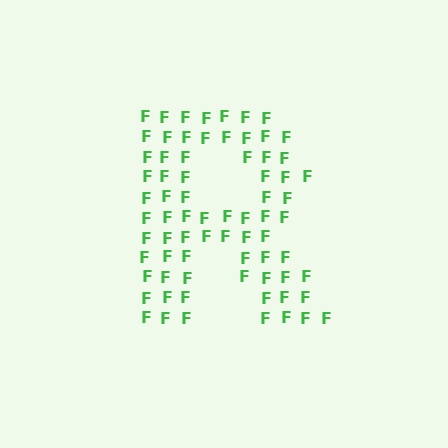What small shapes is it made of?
It is made of small letter F's.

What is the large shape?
The large shape is the letter R.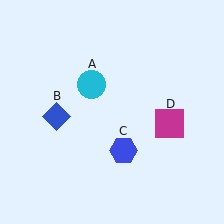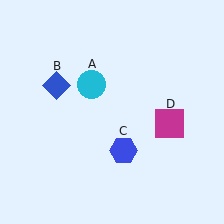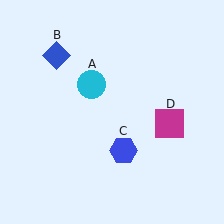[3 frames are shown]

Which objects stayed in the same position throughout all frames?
Cyan circle (object A) and blue hexagon (object C) and magenta square (object D) remained stationary.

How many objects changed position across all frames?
1 object changed position: blue diamond (object B).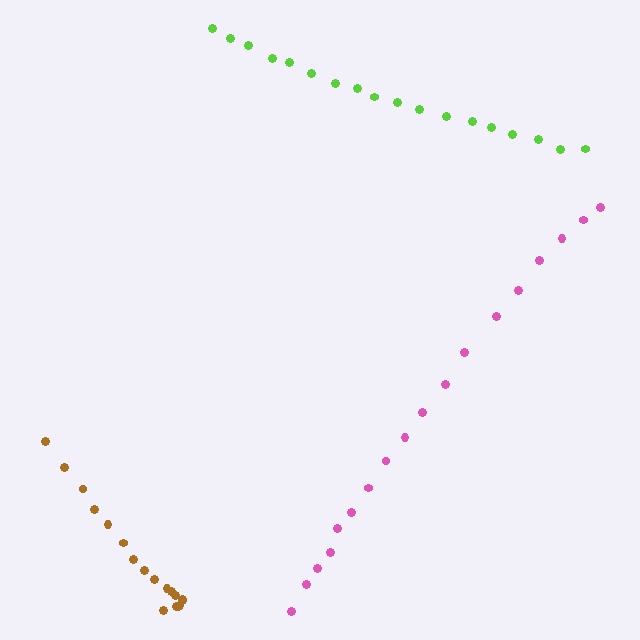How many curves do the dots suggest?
There are 3 distinct paths.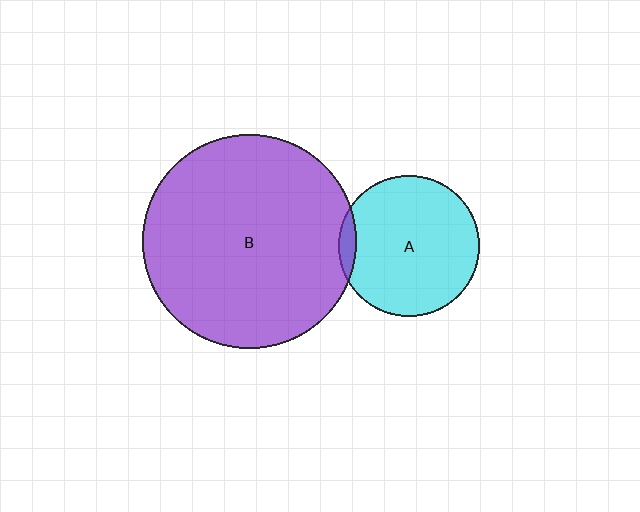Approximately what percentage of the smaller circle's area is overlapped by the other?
Approximately 5%.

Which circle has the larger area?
Circle B (purple).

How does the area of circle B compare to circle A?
Approximately 2.3 times.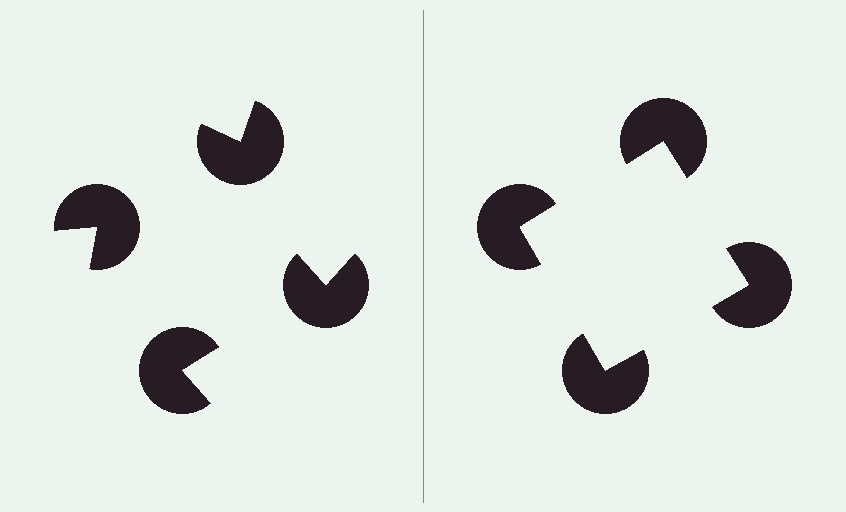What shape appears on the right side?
An illusory square.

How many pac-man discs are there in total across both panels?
8 — 4 on each side.